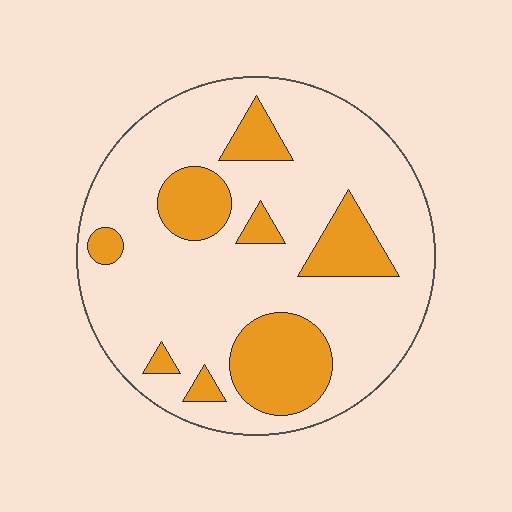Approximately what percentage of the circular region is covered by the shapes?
Approximately 25%.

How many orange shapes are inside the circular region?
8.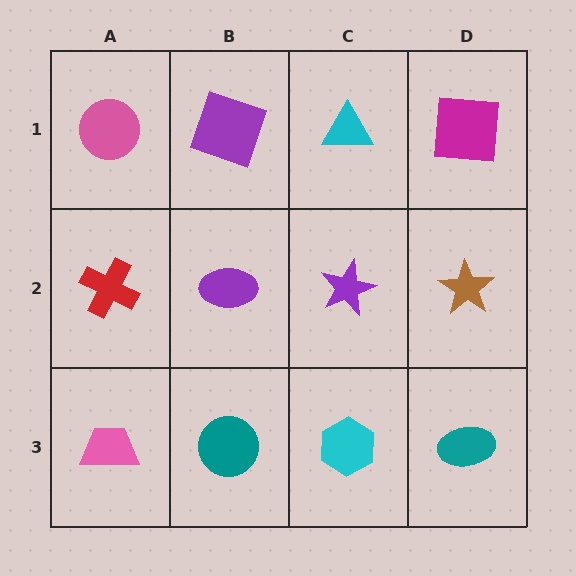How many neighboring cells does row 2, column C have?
4.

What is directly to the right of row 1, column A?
A purple square.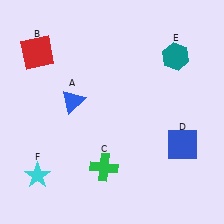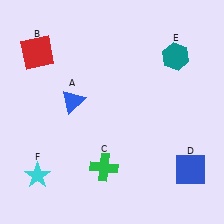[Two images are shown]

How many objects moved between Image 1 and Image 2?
1 object moved between the two images.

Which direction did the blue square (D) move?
The blue square (D) moved down.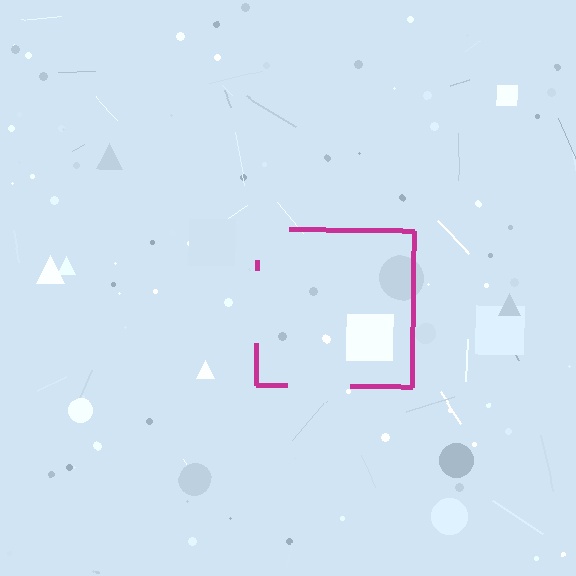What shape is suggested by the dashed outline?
The dashed outline suggests a square.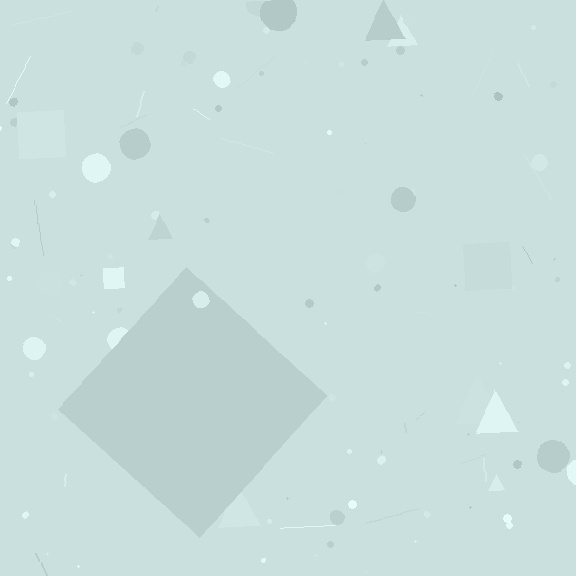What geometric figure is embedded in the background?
A diamond is embedded in the background.